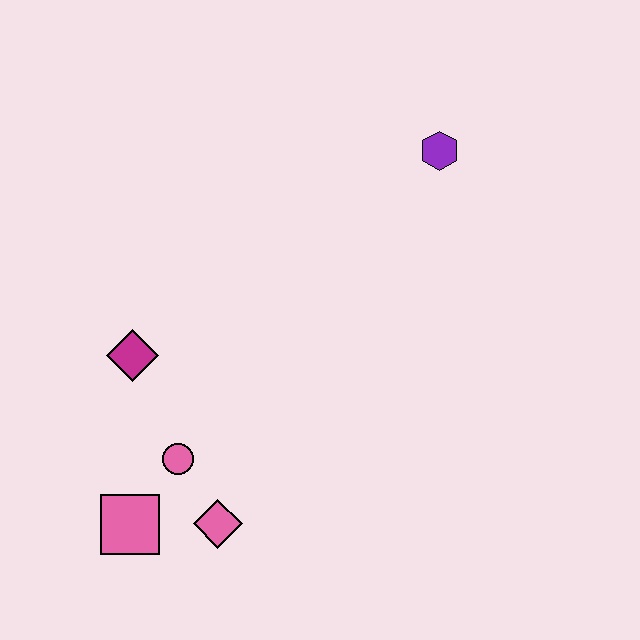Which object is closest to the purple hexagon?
The magenta diamond is closest to the purple hexagon.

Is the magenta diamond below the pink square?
No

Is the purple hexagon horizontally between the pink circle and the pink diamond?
No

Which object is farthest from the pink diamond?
The purple hexagon is farthest from the pink diamond.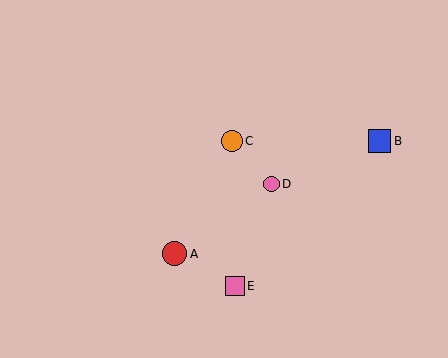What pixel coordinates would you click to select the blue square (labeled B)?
Click at (379, 141) to select the blue square B.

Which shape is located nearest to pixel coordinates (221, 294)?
The pink square (labeled E) at (235, 286) is nearest to that location.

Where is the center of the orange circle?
The center of the orange circle is at (232, 141).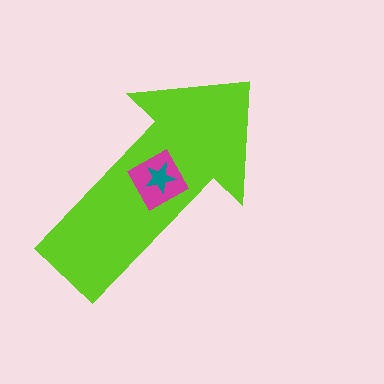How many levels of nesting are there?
3.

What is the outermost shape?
The lime arrow.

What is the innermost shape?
The teal star.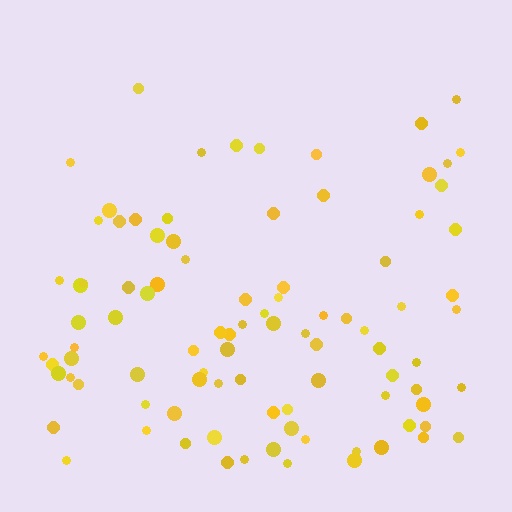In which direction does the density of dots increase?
From top to bottom, with the bottom side densest.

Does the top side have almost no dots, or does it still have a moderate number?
Still a moderate number, just noticeably fewer than the bottom.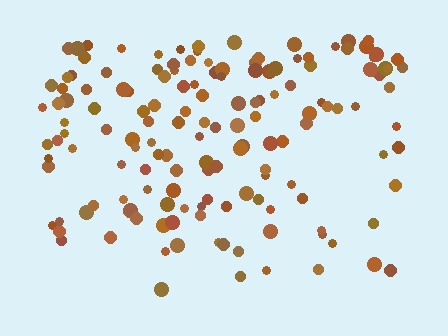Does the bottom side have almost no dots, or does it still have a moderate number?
Still a moderate number, just noticeably fewer than the top.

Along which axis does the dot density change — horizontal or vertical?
Vertical.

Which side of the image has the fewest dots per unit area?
The bottom.